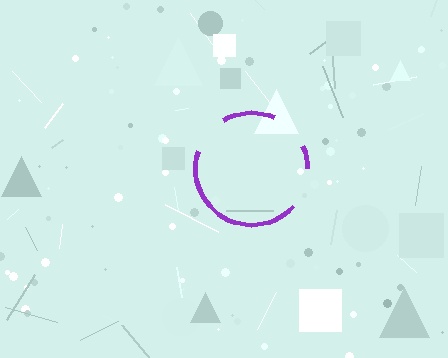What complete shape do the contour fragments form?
The contour fragments form a circle.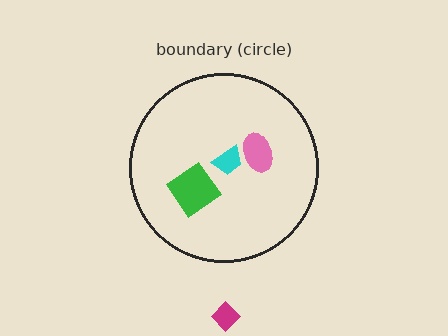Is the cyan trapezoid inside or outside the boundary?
Inside.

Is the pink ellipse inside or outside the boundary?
Inside.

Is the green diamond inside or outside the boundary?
Inside.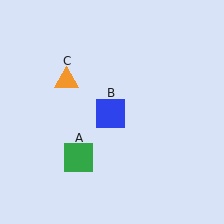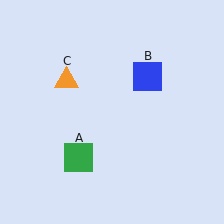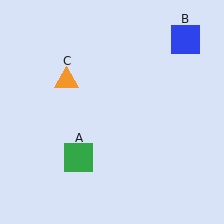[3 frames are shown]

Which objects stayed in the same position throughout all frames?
Green square (object A) and orange triangle (object C) remained stationary.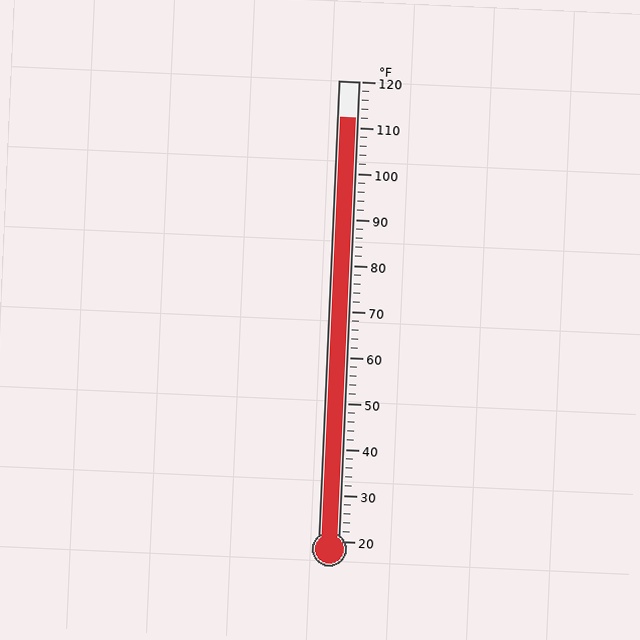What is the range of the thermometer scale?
The thermometer scale ranges from 20°F to 120°F.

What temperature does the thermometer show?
The thermometer shows approximately 112°F.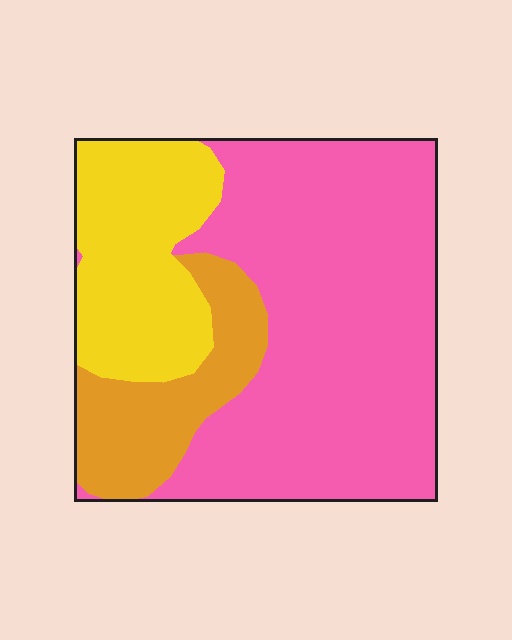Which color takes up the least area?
Orange, at roughly 15%.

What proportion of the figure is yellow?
Yellow takes up less than a quarter of the figure.